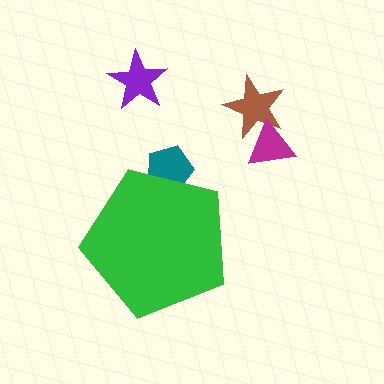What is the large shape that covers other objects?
A green pentagon.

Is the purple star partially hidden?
No, the purple star is fully visible.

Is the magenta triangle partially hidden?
No, the magenta triangle is fully visible.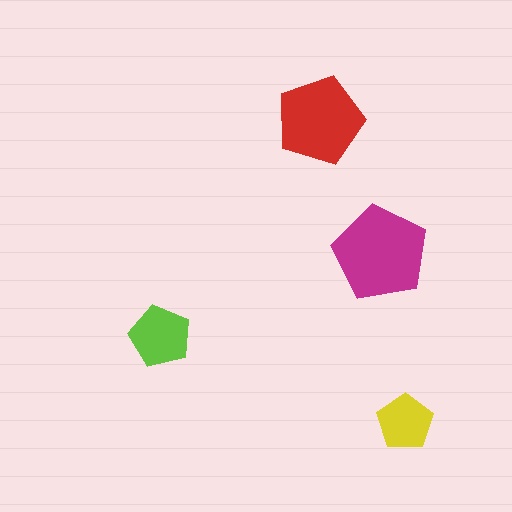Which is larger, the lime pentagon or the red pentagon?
The red one.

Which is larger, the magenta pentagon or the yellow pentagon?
The magenta one.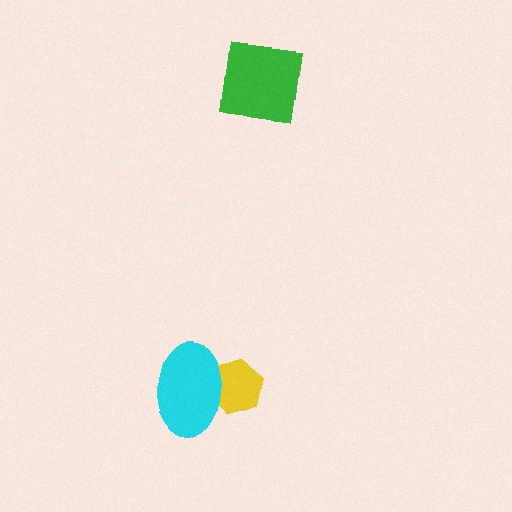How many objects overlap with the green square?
0 objects overlap with the green square.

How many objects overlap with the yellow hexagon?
1 object overlaps with the yellow hexagon.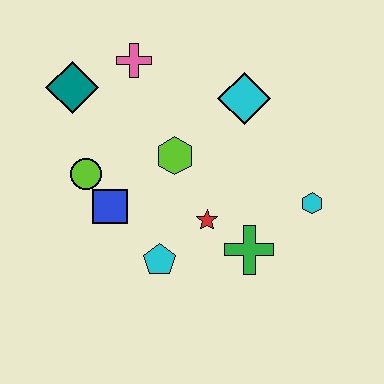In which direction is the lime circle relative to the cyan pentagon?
The lime circle is above the cyan pentagon.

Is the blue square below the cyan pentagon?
No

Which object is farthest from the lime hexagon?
The cyan hexagon is farthest from the lime hexagon.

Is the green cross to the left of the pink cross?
No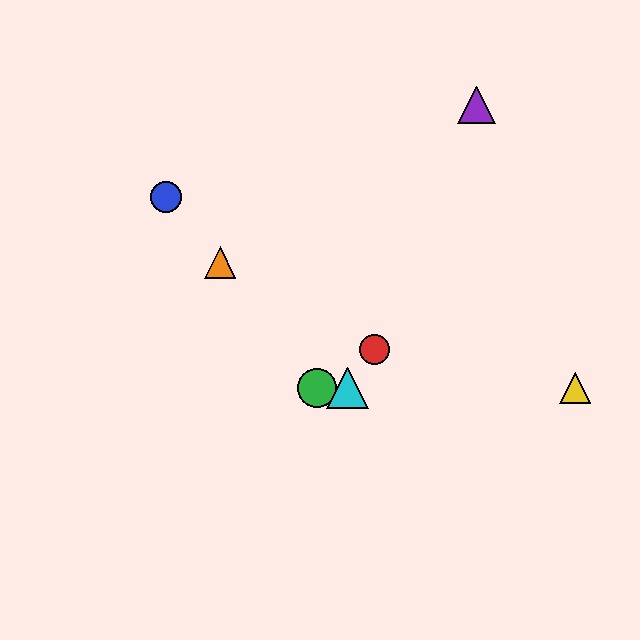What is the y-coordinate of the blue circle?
The blue circle is at y≈197.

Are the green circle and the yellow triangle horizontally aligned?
Yes, both are at y≈388.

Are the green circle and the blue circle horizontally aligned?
No, the green circle is at y≈388 and the blue circle is at y≈197.